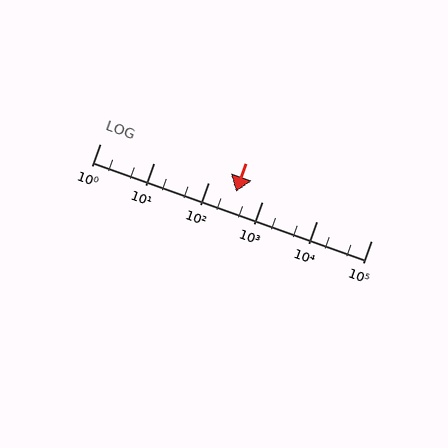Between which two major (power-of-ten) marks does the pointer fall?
The pointer is between 100 and 1000.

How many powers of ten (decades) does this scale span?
The scale spans 5 decades, from 1 to 100000.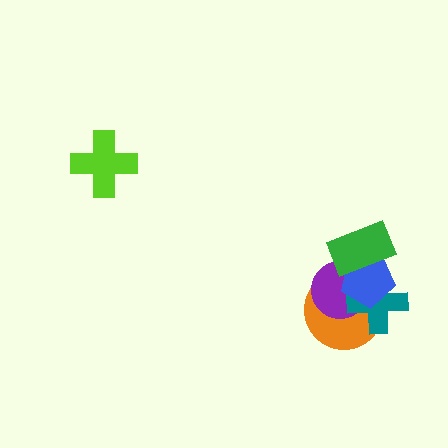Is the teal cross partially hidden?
Yes, it is partially covered by another shape.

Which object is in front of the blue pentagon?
The green rectangle is in front of the blue pentagon.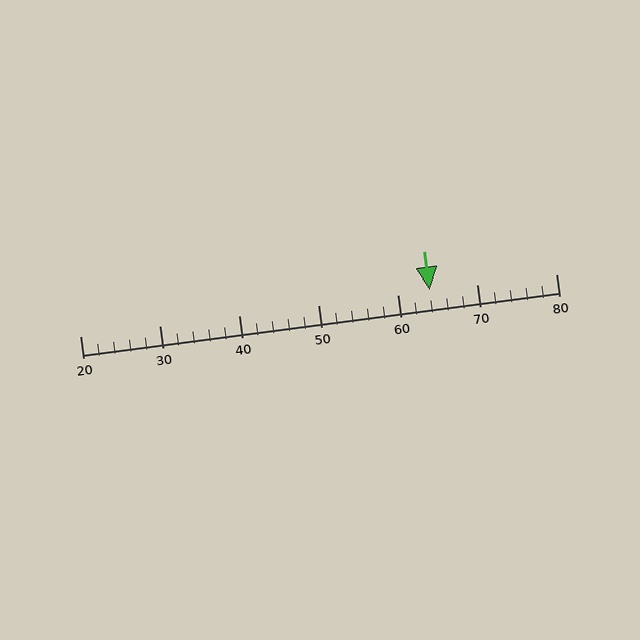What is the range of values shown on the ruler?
The ruler shows values from 20 to 80.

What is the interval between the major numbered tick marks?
The major tick marks are spaced 10 units apart.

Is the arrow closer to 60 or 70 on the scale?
The arrow is closer to 60.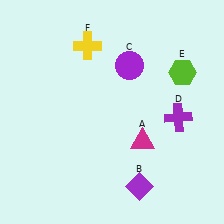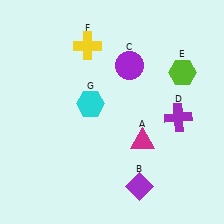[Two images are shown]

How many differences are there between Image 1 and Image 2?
There is 1 difference between the two images.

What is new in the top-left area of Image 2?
A cyan hexagon (G) was added in the top-left area of Image 2.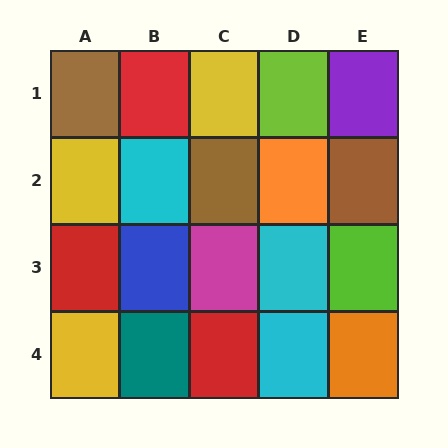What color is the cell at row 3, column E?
Lime.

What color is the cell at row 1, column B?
Red.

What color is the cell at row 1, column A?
Brown.